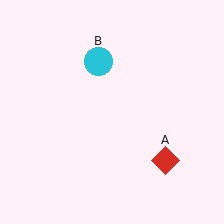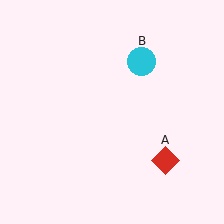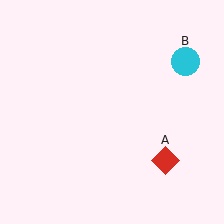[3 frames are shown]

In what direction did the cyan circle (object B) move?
The cyan circle (object B) moved right.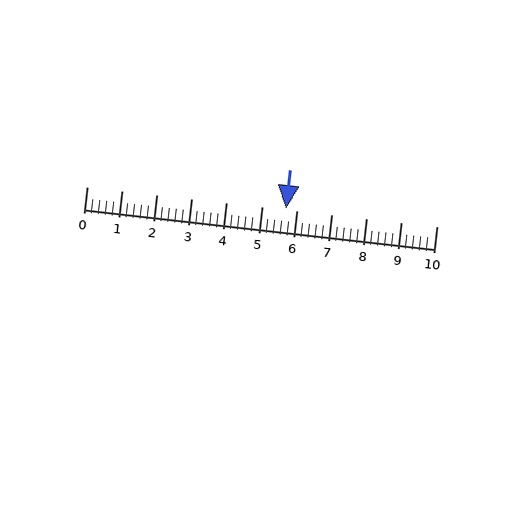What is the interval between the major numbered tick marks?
The major tick marks are spaced 1 units apart.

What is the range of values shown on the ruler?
The ruler shows values from 0 to 10.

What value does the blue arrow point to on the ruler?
The blue arrow points to approximately 5.7.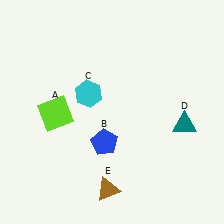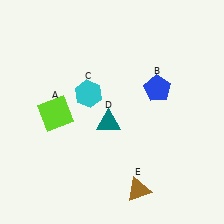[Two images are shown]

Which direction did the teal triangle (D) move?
The teal triangle (D) moved left.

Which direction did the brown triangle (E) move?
The brown triangle (E) moved right.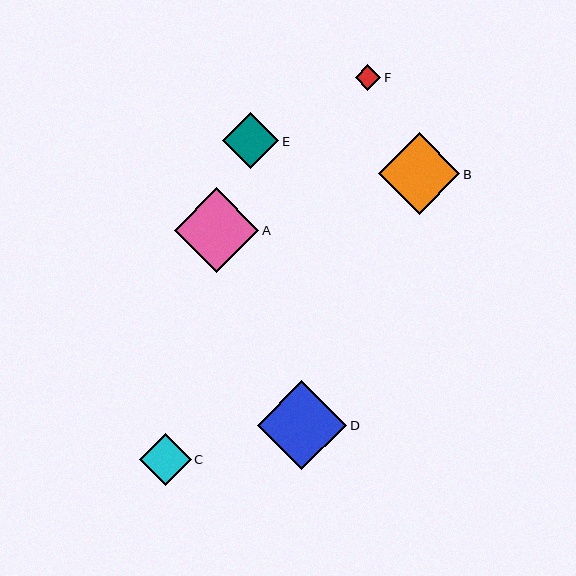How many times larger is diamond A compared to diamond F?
Diamond A is approximately 3.3 times the size of diamond F.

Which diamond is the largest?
Diamond D is the largest with a size of approximately 89 pixels.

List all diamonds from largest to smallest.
From largest to smallest: D, A, B, E, C, F.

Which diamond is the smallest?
Diamond F is the smallest with a size of approximately 26 pixels.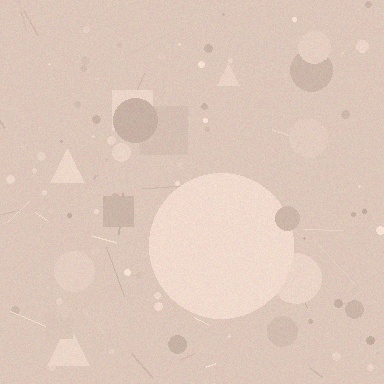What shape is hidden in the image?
A circle is hidden in the image.